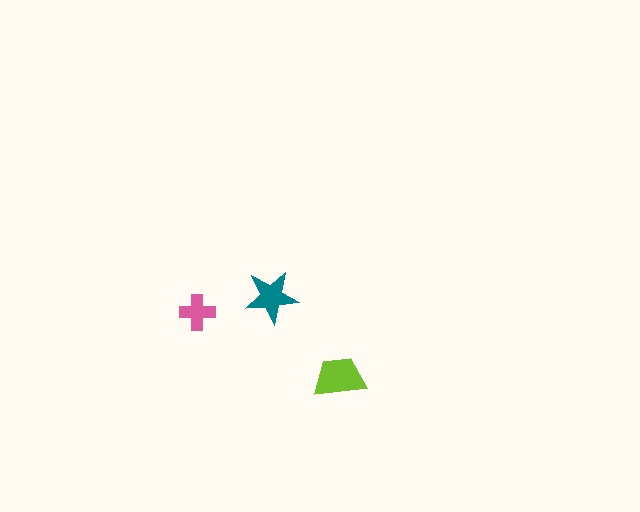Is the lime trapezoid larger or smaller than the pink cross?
Larger.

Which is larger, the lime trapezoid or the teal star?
The lime trapezoid.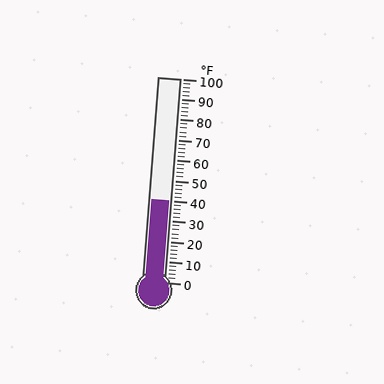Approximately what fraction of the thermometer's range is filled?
The thermometer is filled to approximately 40% of its range.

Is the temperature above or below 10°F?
The temperature is above 10°F.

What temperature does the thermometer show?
The thermometer shows approximately 40°F.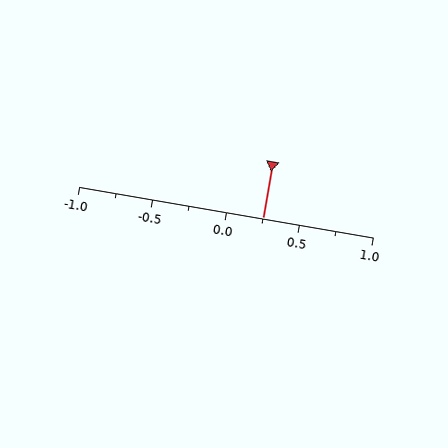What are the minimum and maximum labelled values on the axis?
The axis runs from -1.0 to 1.0.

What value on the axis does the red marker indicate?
The marker indicates approximately 0.25.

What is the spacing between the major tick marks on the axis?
The major ticks are spaced 0.5 apart.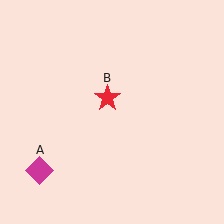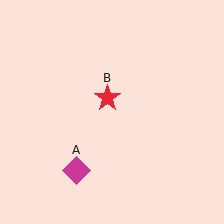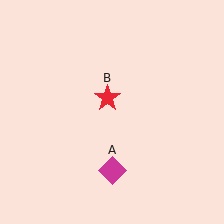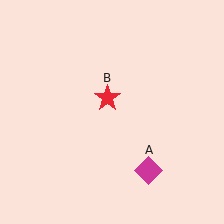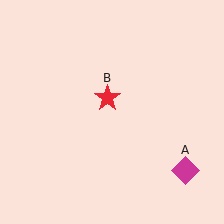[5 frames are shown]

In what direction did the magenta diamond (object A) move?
The magenta diamond (object A) moved right.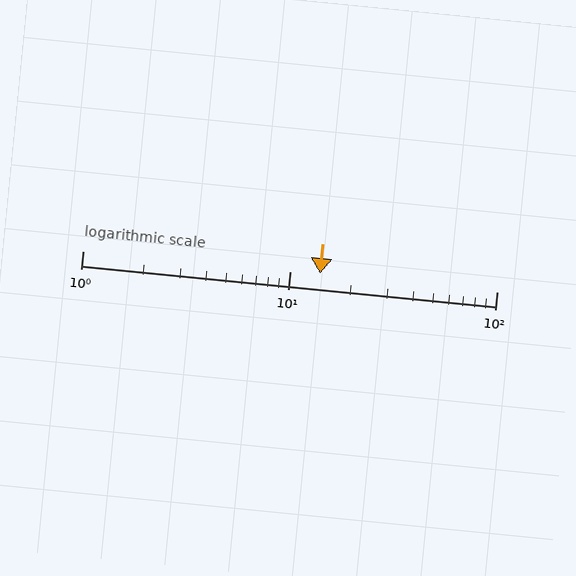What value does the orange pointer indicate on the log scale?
The pointer indicates approximately 14.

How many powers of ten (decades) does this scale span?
The scale spans 2 decades, from 1 to 100.